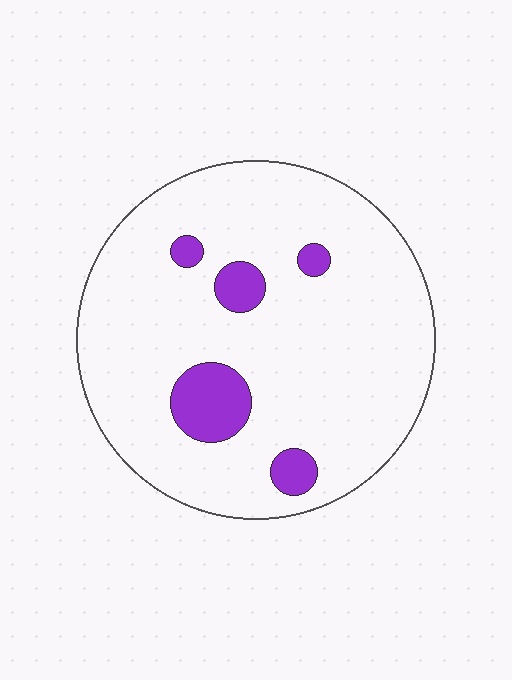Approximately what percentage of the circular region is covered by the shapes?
Approximately 10%.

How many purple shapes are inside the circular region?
5.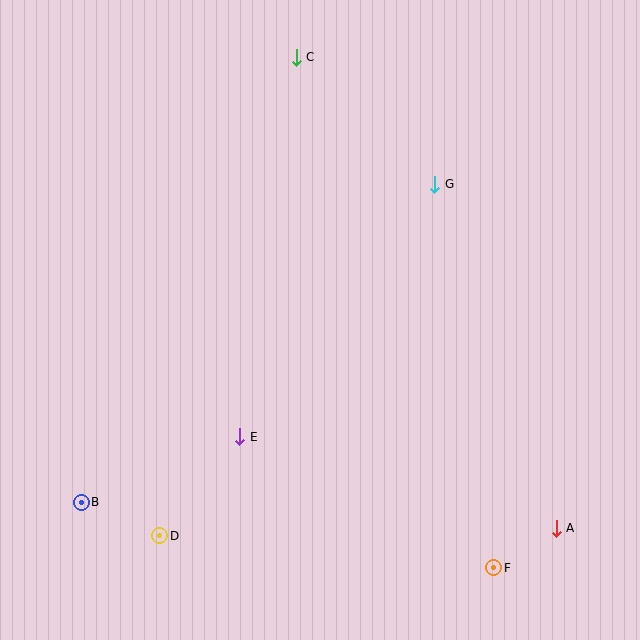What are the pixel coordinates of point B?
Point B is at (81, 502).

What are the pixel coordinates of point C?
Point C is at (296, 57).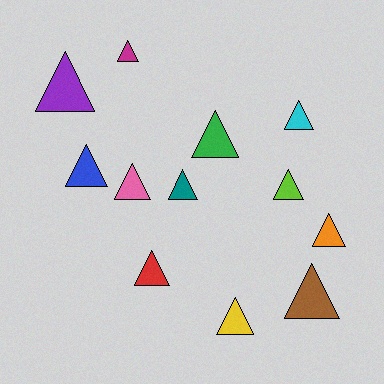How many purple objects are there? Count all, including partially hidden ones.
There is 1 purple object.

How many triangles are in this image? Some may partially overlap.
There are 12 triangles.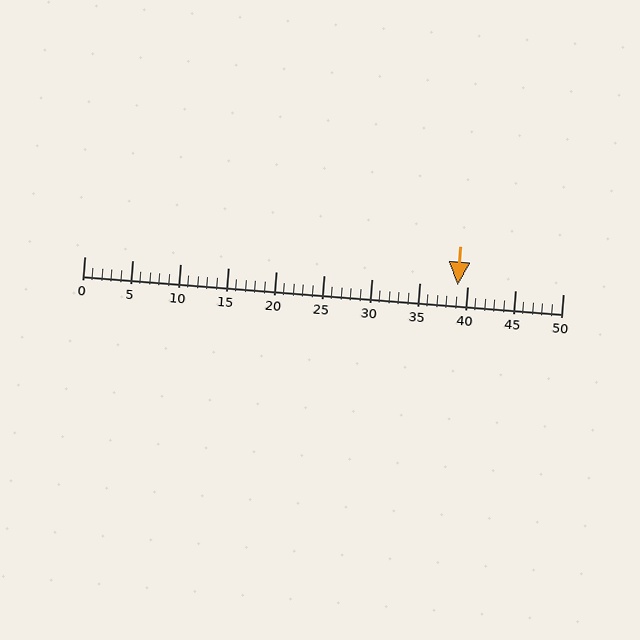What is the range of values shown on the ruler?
The ruler shows values from 0 to 50.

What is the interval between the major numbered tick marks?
The major tick marks are spaced 5 units apart.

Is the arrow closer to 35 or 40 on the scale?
The arrow is closer to 40.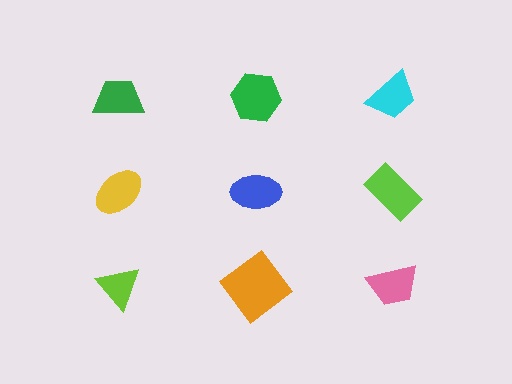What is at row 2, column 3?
A lime rectangle.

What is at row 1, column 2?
A green hexagon.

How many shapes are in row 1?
3 shapes.